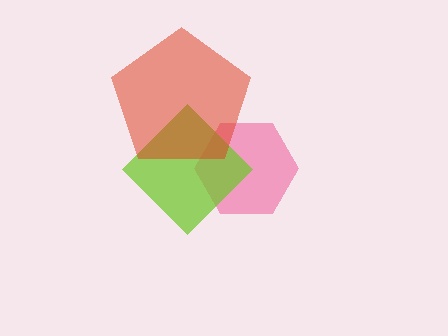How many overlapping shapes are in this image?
There are 3 overlapping shapes in the image.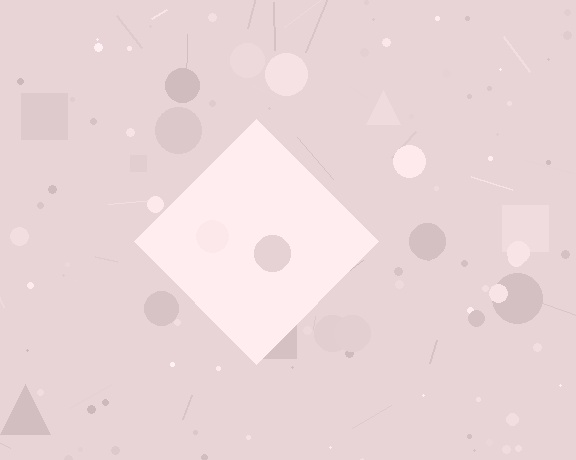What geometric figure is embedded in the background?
A diamond is embedded in the background.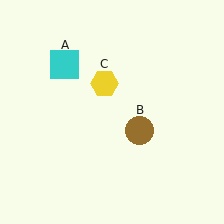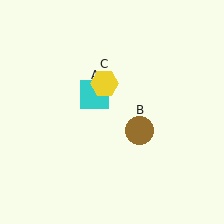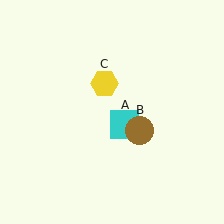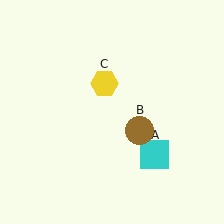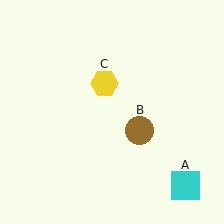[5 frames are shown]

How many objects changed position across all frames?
1 object changed position: cyan square (object A).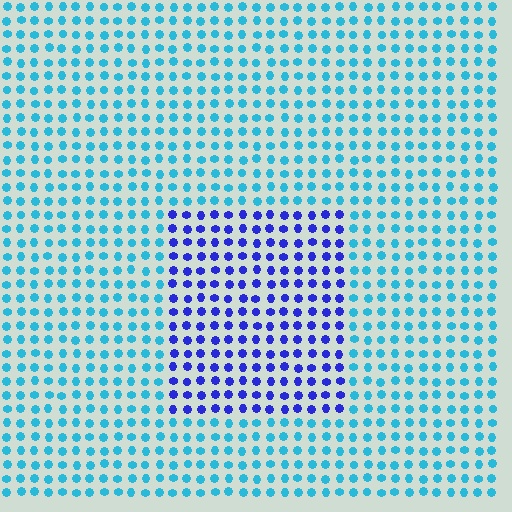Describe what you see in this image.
The image is filled with small cyan elements in a uniform arrangement. A rectangle-shaped region is visible where the elements are tinted to a slightly different hue, forming a subtle color boundary.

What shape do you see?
I see a rectangle.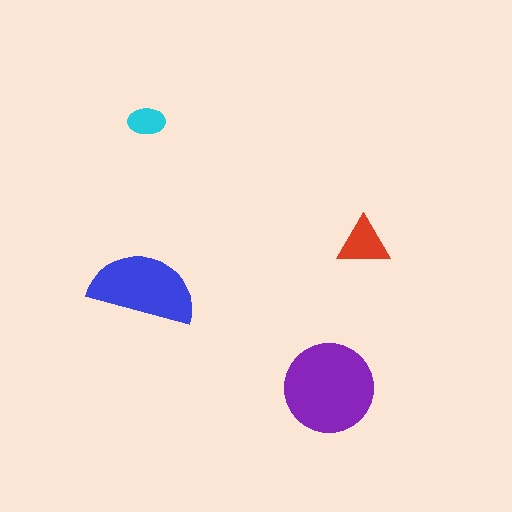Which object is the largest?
The purple circle.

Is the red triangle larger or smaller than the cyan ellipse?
Larger.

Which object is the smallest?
The cyan ellipse.